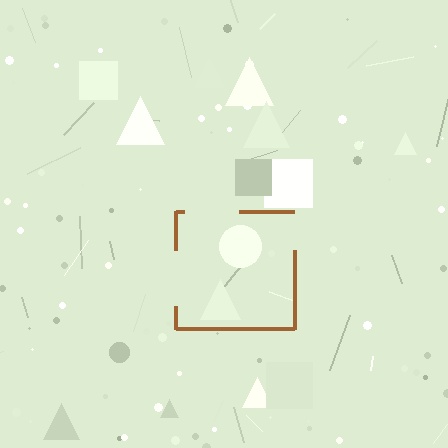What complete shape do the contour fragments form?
The contour fragments form a square.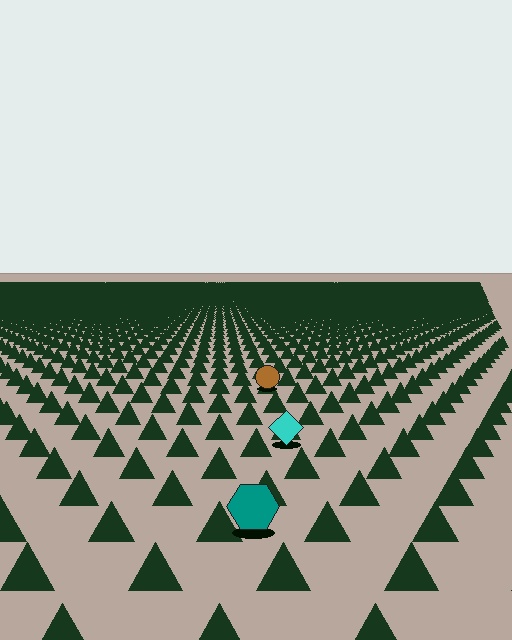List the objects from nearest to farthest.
From nearest to farthest: the teal hexagon, the cyan diamond, the brown circle.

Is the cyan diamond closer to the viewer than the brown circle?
Yes. The cyan diamond is closer — you can tell from the texture gradient: the ground texture is coarser near it.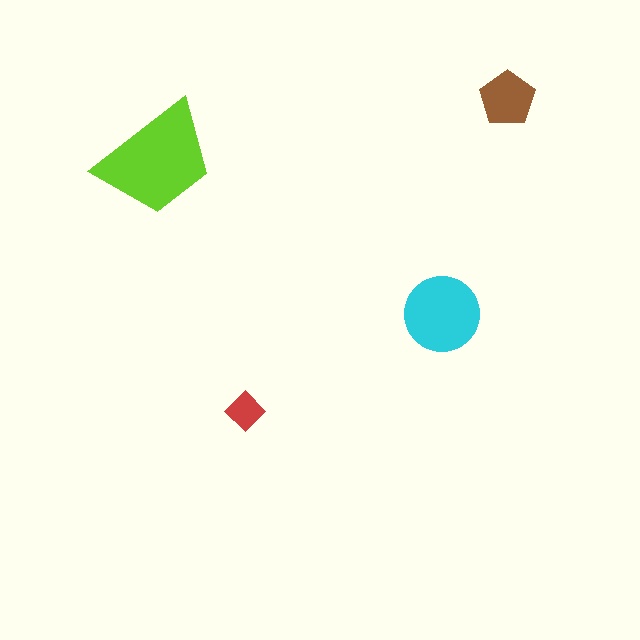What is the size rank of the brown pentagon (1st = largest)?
3rd.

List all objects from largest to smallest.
The lime trapezoid, the cyan circle, the brown pentagon, the red diamond.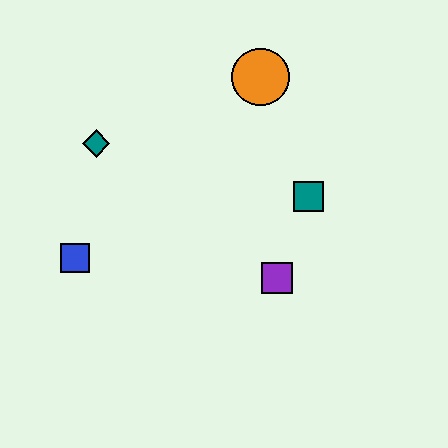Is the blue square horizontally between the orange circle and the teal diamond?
No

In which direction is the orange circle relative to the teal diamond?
The orange circle is to the right of the teal diamond.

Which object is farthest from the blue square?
The orange circle is farthest from the blue square.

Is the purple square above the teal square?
No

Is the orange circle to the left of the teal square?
Yes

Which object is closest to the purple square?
The teal square is closest to the purple square.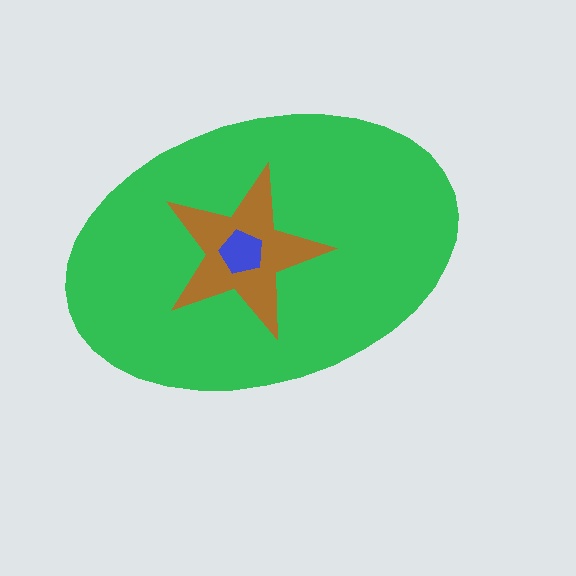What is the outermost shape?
The green ellipse.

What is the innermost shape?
The blue pentagon.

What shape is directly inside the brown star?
The blue pentagon.